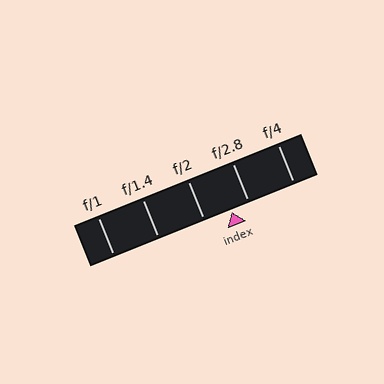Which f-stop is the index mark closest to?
The index mark is closest to f/2.8.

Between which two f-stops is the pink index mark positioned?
The index mark is between f/2 and f/2.8.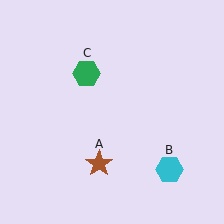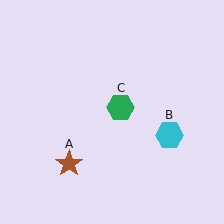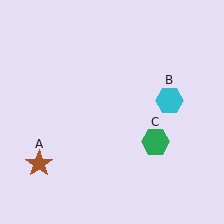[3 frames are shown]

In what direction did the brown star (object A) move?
The brown star (object A) moved left.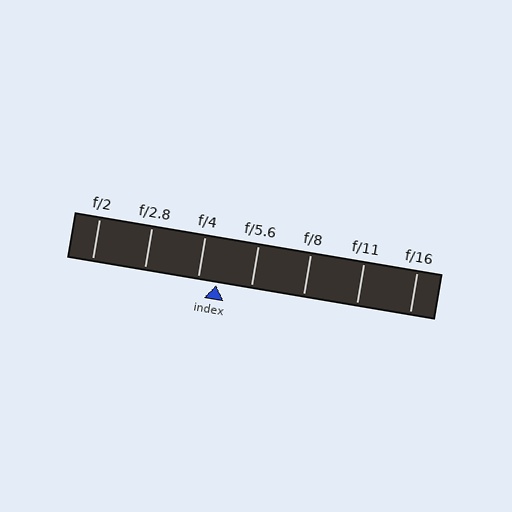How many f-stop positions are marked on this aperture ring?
There are 7 f-stop positions marked.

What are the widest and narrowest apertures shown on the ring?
The widest aperture shown is f/2 and the narrowest is f/16.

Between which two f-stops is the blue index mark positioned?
The index mark is between f/4 and f/5.6.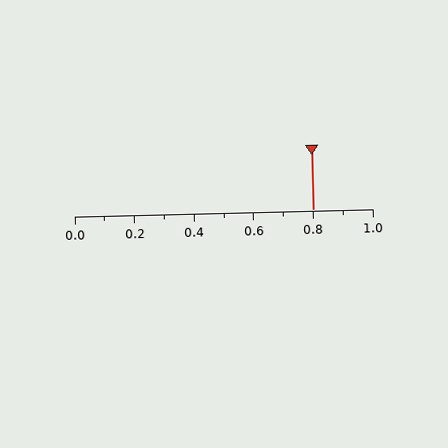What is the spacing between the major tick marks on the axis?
The major ticks are spaced 0.2 apart.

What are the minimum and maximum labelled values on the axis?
The axis runs from 0.0 to 1.0.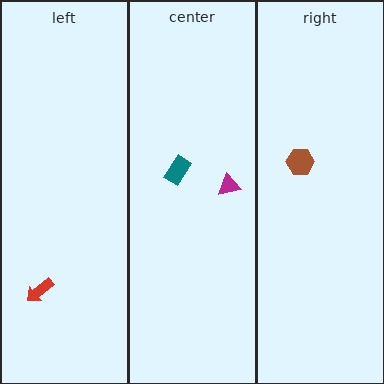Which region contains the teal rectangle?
The center region.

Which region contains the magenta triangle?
The center region.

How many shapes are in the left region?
1.